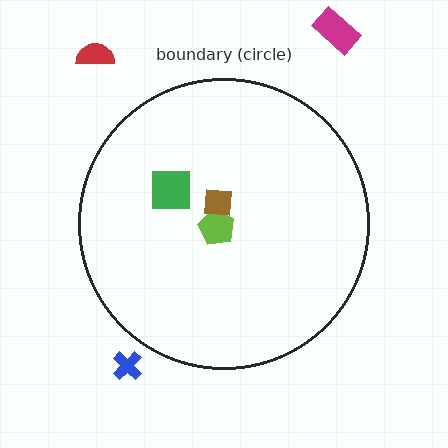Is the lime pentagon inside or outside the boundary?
Inside.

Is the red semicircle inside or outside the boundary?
Outside.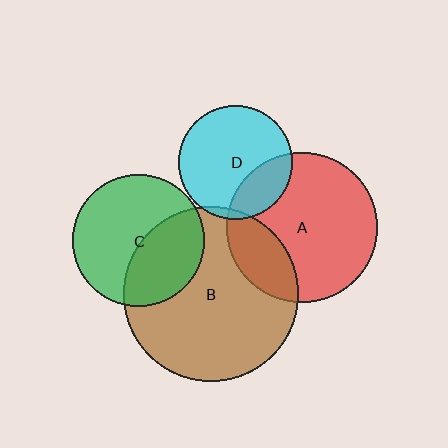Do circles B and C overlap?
Yes.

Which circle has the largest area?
Circle B (brown).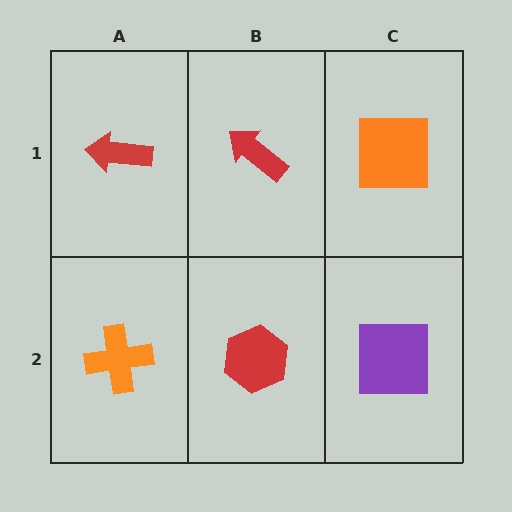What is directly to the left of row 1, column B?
A red arrow.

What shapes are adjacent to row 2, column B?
A red arrow (row 1, column B), an orange cross (row 2, column A), a purple square (row 2, column C).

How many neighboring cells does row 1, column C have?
2.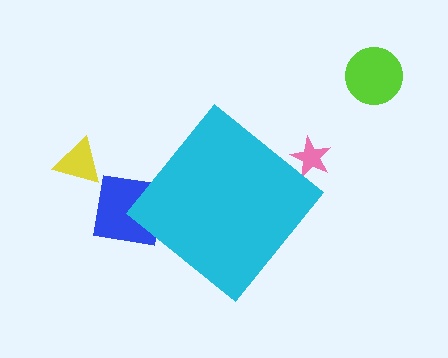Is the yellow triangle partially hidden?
No, the yellow triangle is fully visible.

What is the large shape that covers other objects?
A cyan diamond.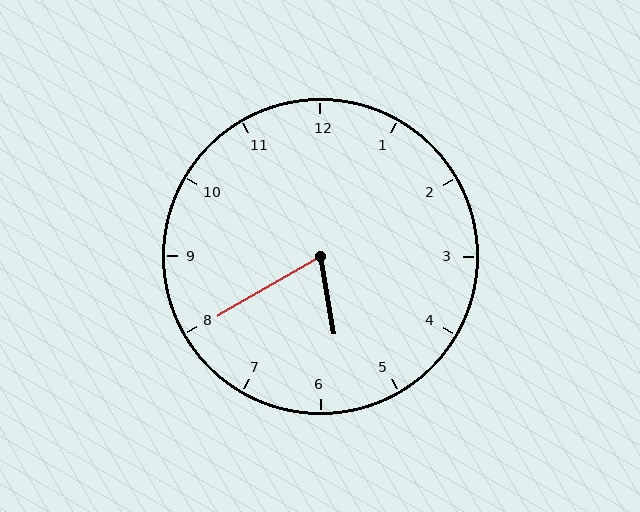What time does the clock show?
5:40.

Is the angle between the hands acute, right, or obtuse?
It is acute.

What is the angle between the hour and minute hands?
Approximately 70 degrees.